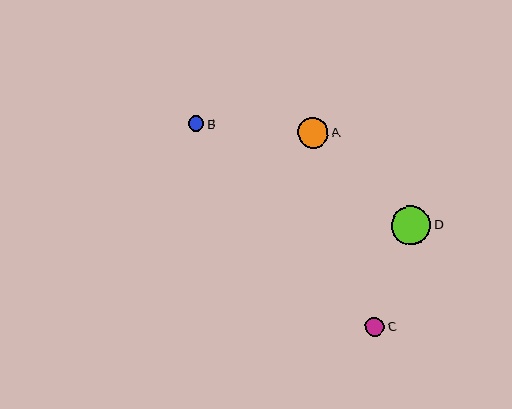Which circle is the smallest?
Circle B is the smallest with a size of approximately 15 pixels.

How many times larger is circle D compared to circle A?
Circle D is approximately 1.3 times the size of circle A.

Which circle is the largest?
Circle D is the largest with a size of approximately 39 pixels.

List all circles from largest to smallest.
From largest to smallest: D, A, C, B.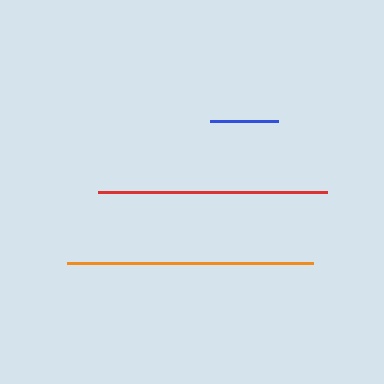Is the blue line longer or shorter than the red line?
The red line is longer than the blue line.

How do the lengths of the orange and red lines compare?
The orange and red lines are approximately the same length.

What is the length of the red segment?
The red segment is approximately 229 pixels long.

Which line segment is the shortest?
The blue line is the shortest at approximately 68 pixels.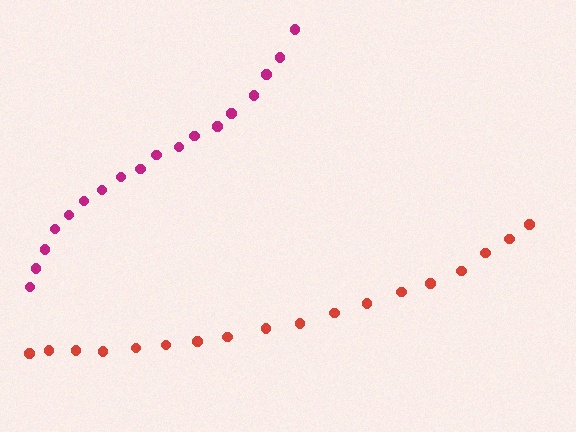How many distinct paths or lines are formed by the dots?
There are 2 distinct paths.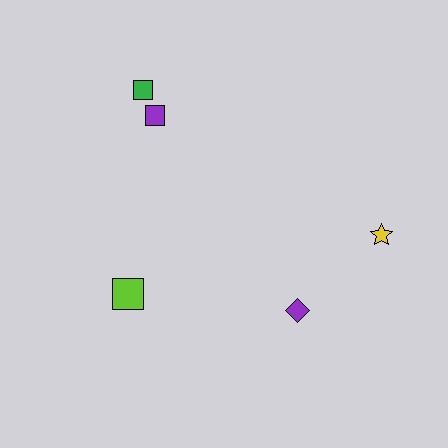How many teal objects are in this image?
There are no teal objects.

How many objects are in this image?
There are 5 objects.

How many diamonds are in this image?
There is 1 diamond.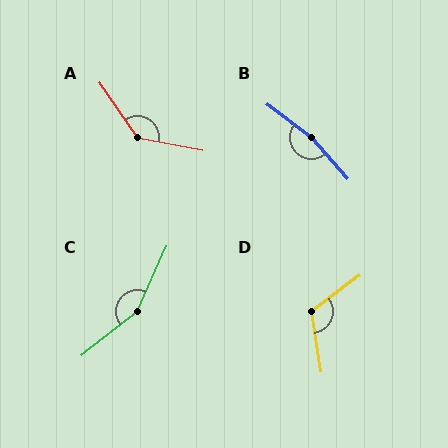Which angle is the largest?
B, at approximately 169 degrees.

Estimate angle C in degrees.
Approximately 153 degrees.